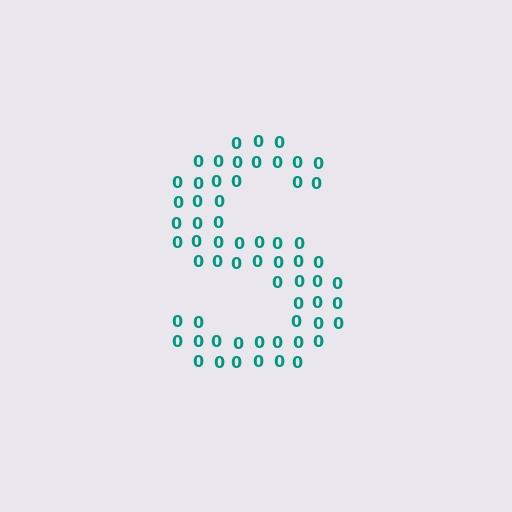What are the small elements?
The small elements are digit 0's.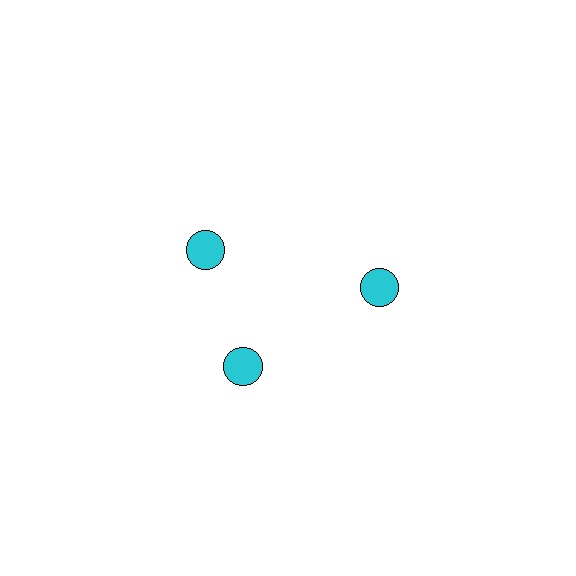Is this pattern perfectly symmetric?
No. The 3 cyan circles are arranged in a ring, but one element near the 11 o'clock position is rotated out of alignment along the ring, breaking the 3-fold rotational symmetry.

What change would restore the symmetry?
The symmetry would be restored by rotating it back into even spacing with its neighbors so that all 3 circles sit at equal angles and equal distance from the center.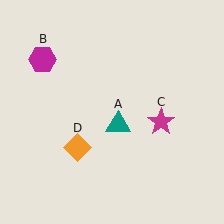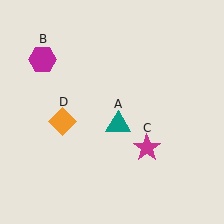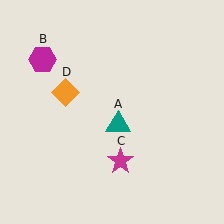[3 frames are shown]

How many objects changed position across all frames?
2 objects changed position: magenta star (object C), orange diamond (object D).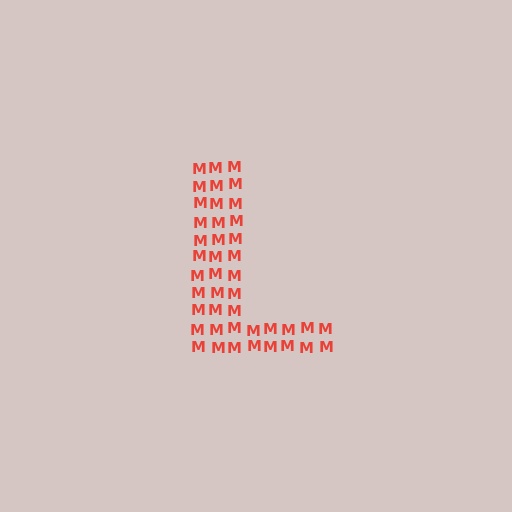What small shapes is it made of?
It is made of small letter M's.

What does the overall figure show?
The overall figure shows the letter L.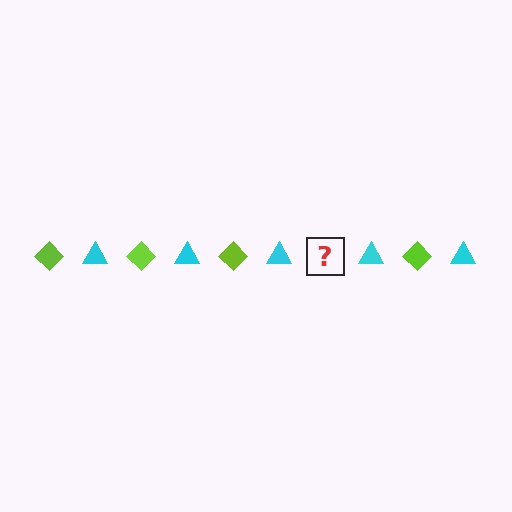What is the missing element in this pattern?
The missing element is a lime diamond.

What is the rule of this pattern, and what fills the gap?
The rule is that the pattern alternates between lime diamond and cyan triangle. The gap should be filled with a lime diamond.